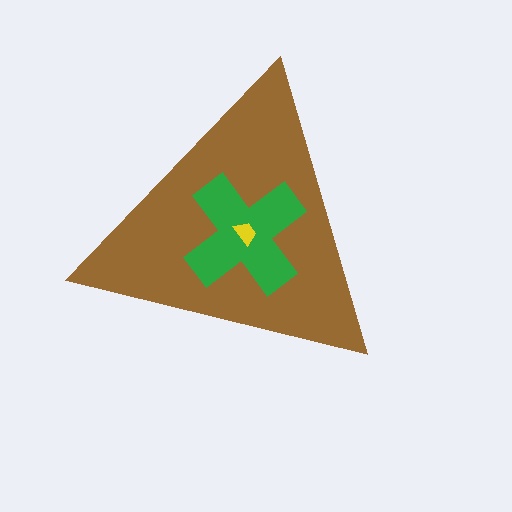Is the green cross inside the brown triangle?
Yes.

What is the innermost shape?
The yellow trapezoid.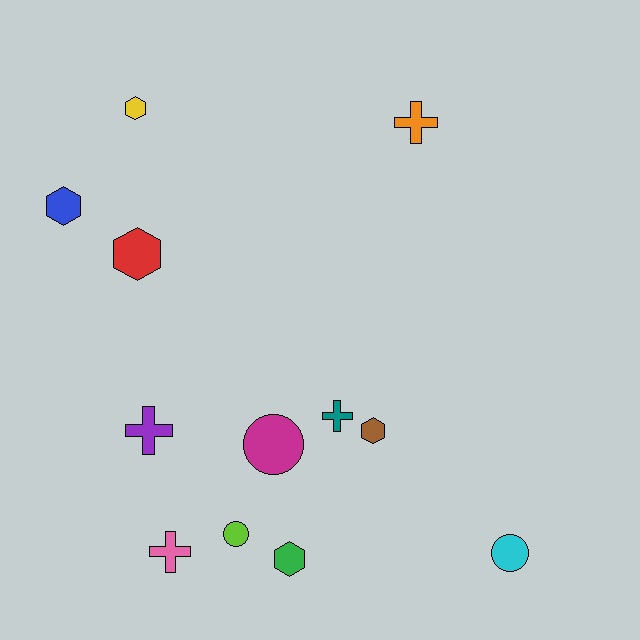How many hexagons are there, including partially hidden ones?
There are 5 hexagons.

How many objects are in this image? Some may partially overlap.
There are 12 objects.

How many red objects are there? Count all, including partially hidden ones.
There is 1 red object.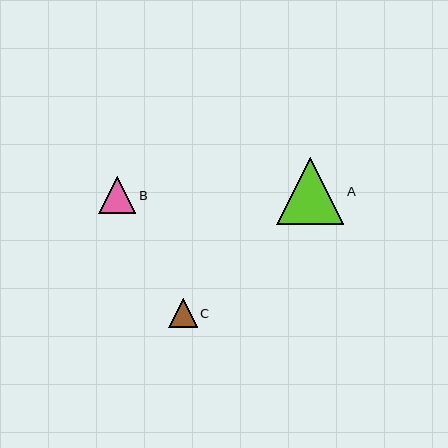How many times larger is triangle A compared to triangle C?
Triangle A is approximately 2.4 times the size of triangle C.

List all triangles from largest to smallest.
From largest to smallest: A, B, C.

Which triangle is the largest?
Triangle A is the largest with a size of approximately 67 pixels.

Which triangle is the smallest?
Triangle C is the smallest with a size of approximately 29 pixels.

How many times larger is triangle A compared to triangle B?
Triangle A is approximately 1.8 times the size of triangle B.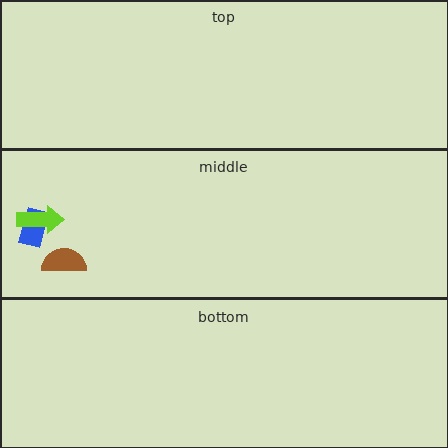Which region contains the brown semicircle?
The middle region.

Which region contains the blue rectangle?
The middle region.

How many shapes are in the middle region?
3.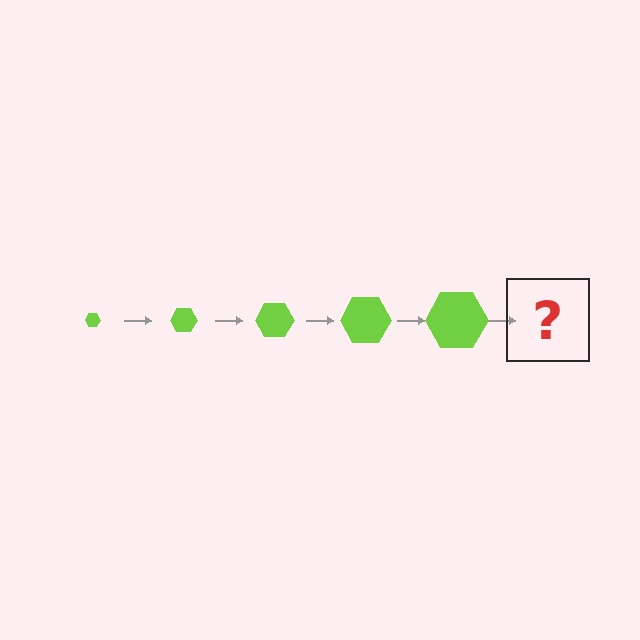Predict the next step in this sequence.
The next step is a lime hexagon, larger than the previous one.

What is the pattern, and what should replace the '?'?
The pattern is that the hexagon gets progressively larger each step. The '?' should be a lime hexagon, larger than the previous one.